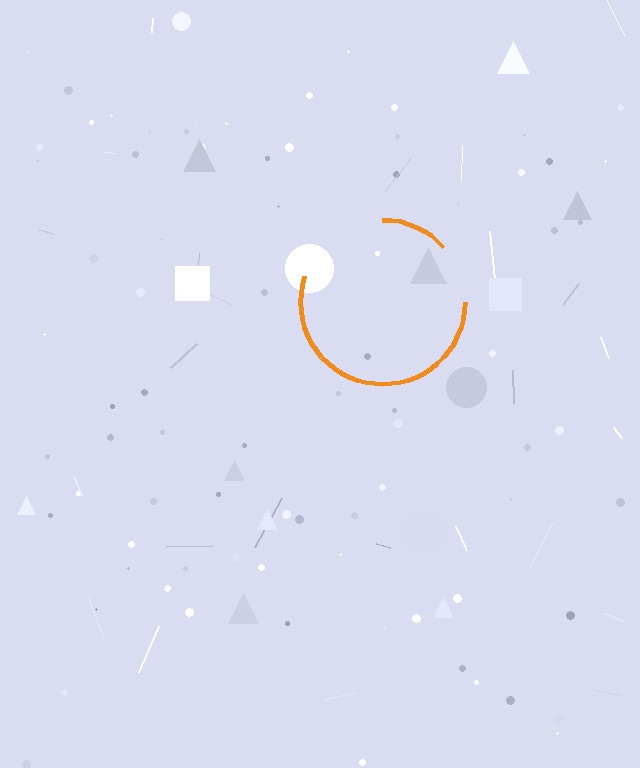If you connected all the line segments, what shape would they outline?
They would outline a circle.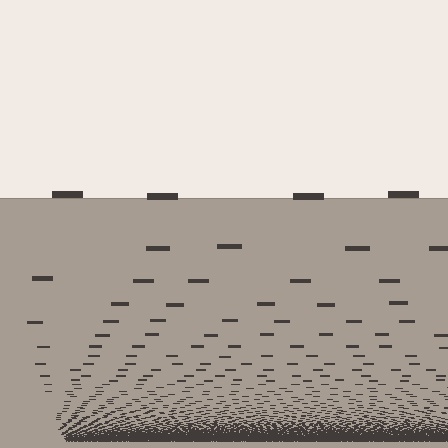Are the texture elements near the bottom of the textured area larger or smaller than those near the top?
Smaller. The gradient is inverted — elements near the bottom are smaller and denser.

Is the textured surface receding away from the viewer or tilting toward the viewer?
The surface appears to tilt toward the viewer. Texture elements get larger and sparser toward the top.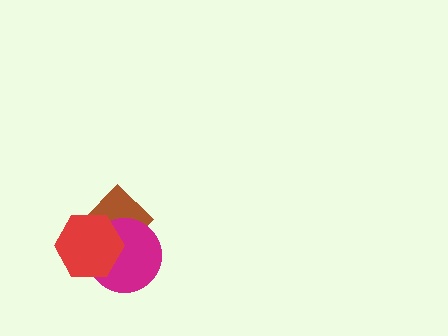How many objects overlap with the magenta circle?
2 objects overlap with the magenta circle.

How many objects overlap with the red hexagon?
2 objects overlap with the red hexagon.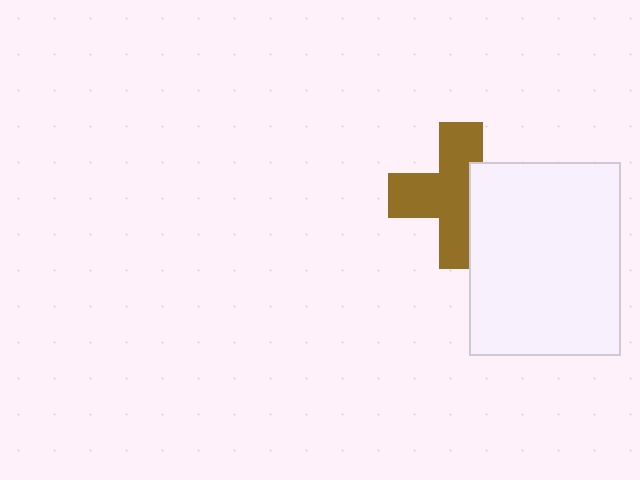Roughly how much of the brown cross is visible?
Most of it is visible (roughly 66%).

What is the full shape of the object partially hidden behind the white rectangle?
The partially hidden object is a brown cross.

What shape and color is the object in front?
The object in front is a white rectangle.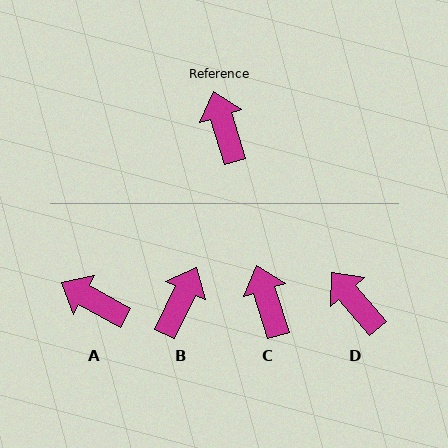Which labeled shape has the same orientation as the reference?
C.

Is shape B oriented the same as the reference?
No, it is off by about 42 degrees.